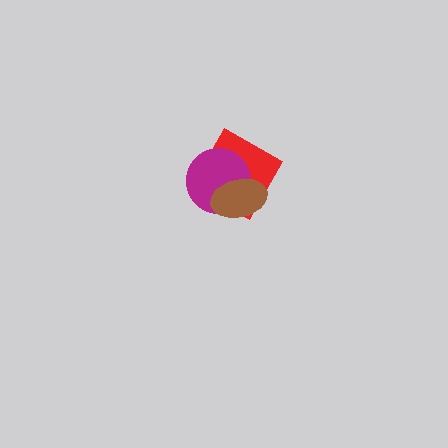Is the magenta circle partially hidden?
Yes, it is partially covered by another shape.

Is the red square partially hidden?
Yes, it is partially covered by another shape.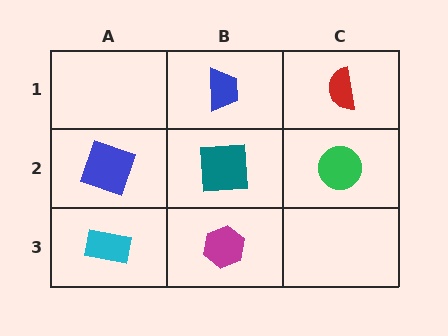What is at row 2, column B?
A teal square.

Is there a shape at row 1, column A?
No, that cell is empty.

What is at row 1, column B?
A blue trapezoid.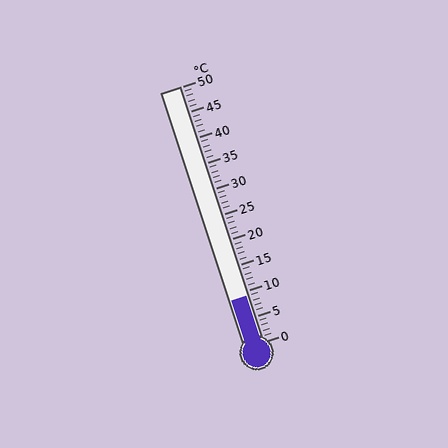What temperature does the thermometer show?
The thermometer shows approximately 9°C.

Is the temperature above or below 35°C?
The temperature is below 35°C.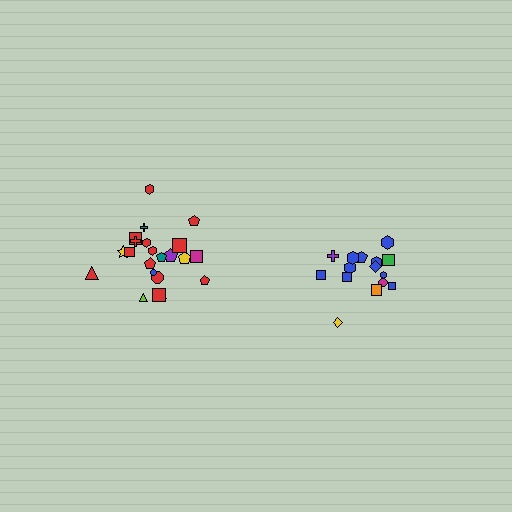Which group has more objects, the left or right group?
The left group.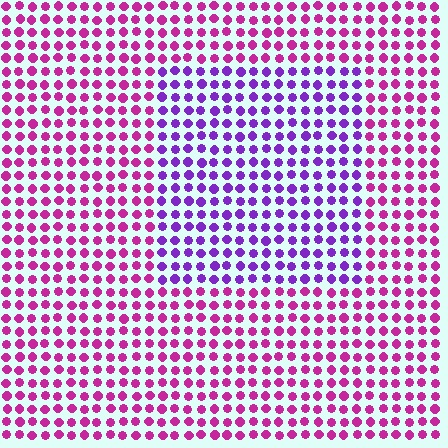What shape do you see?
I see a rectangle.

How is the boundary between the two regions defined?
The boundary is defined purely by a slight shift in hue (about 42 degrees). Spacing, size, and orientation are identical on both sides.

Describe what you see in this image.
The image is filled with small magenta elements in a uniform arrangement. A rectangle-shaped region is visible where the elements are tinted to a slightly different hue, forming a subtle color boundary.